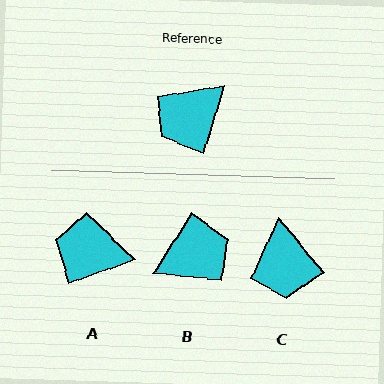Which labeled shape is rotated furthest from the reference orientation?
B, about 165 degrees away.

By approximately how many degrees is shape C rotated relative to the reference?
Approximately 56 degrees counter-clockwise.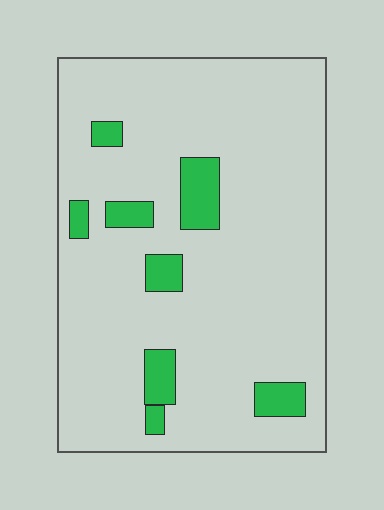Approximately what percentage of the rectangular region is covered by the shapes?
Approximately 10%.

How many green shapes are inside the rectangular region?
8.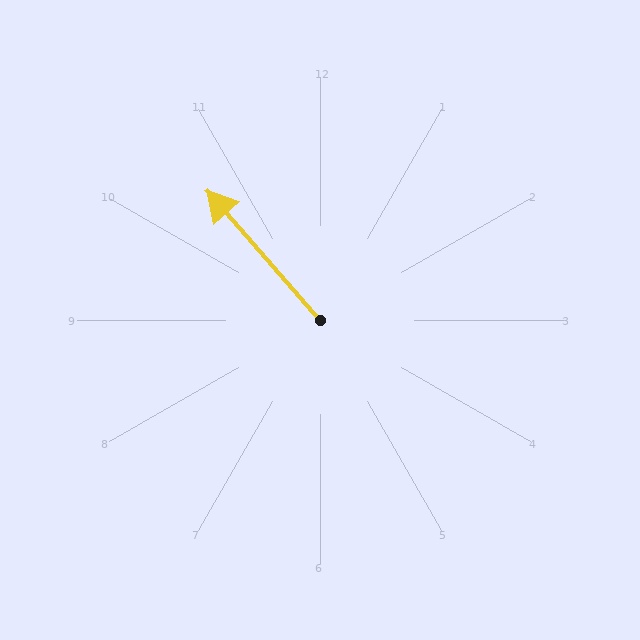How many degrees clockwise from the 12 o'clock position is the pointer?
Approximately 319 degrees.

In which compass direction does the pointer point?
Northwest.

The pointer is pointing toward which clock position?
Roughly 11 o'clock.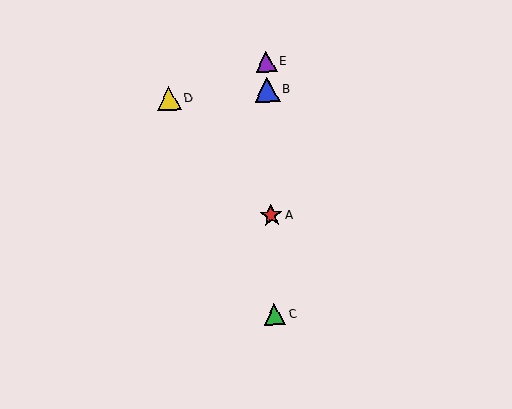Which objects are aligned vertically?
Objects A, B, C, E are aligned vertically.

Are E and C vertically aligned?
Yes, both are at x≈266.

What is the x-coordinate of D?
Object D is at x≈169.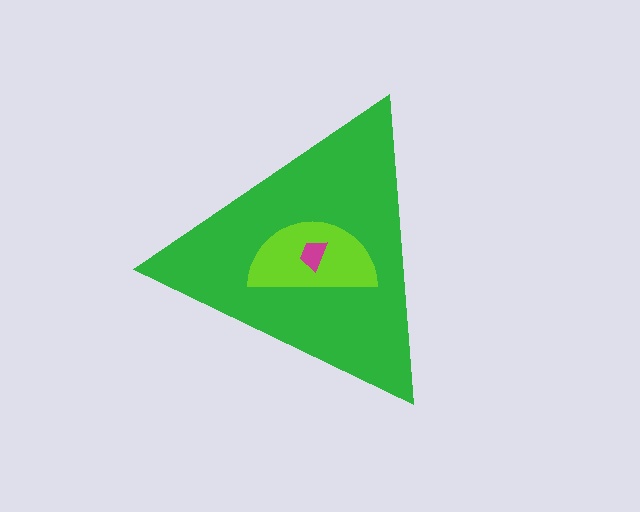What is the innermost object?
The magenta trapezoid.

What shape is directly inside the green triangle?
The lime semicircle.